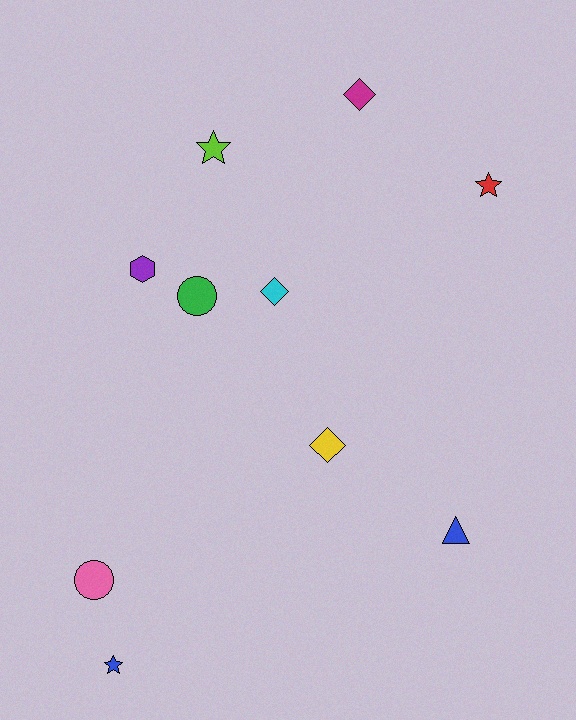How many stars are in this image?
There are 3 stars.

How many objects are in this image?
There are 10 objects.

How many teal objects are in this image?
There are no teal objects.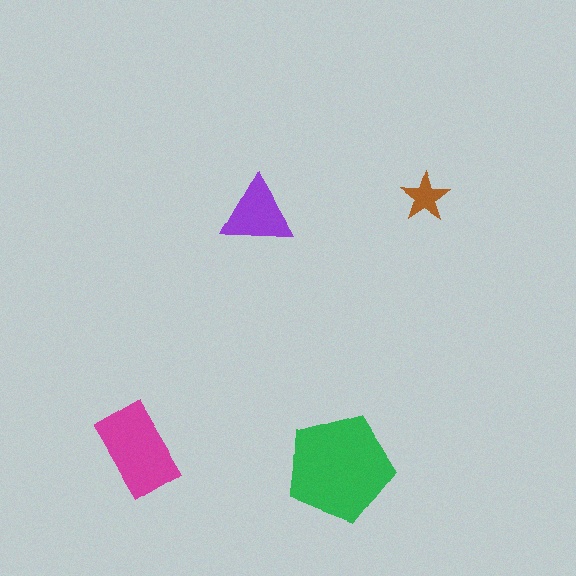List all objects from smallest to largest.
The brown star, the purple triangle, the magenta rectangle, the green pentagon.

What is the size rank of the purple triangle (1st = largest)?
3rd.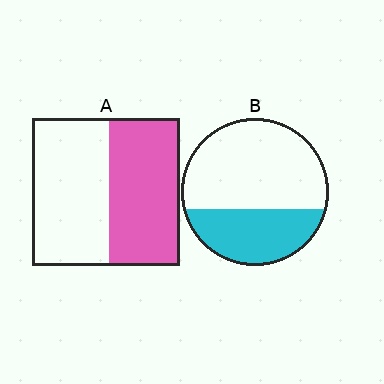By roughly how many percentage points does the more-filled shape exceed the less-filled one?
By roughly 15 percentage points (A over B).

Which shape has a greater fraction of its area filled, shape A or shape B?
Shape A.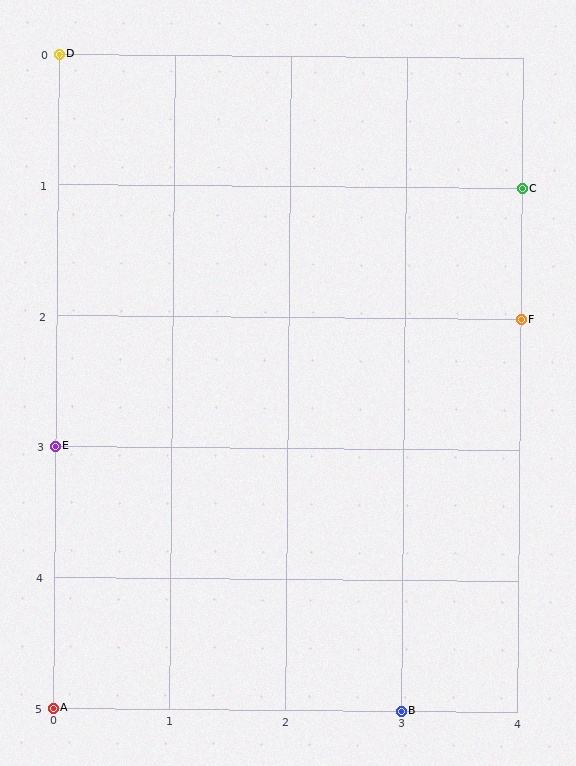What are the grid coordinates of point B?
Point B is at grid coordinates (3, 5).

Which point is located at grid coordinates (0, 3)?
Point E is at (0, 3).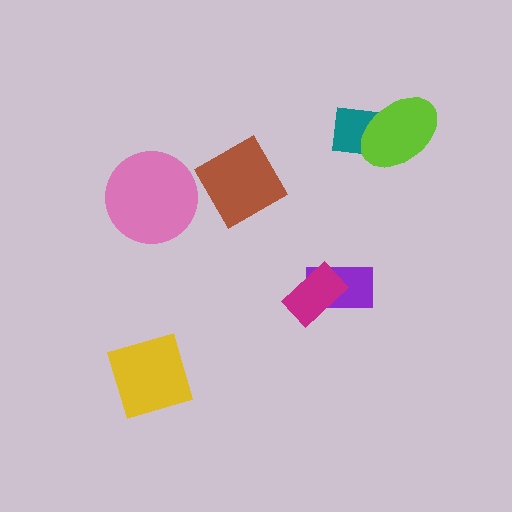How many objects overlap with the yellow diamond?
0 objects overlap with the yellow diamond.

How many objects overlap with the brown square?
0 objects overlap with the brown square.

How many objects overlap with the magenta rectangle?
1 object overlaps with the magenta rectangle.